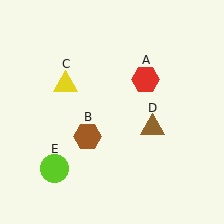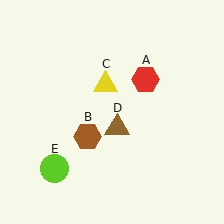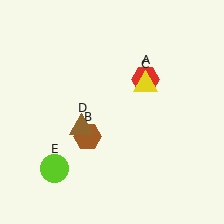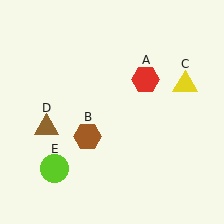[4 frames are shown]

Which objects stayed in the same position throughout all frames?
Red hexagon (object A) and brown hexagon (object B) and lime circle (object E) remained stationary.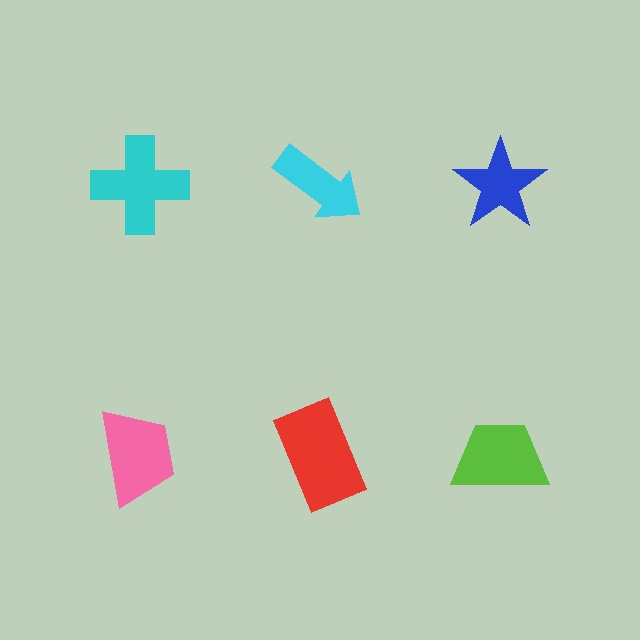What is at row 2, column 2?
A red rectangle.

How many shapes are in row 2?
3 shapes.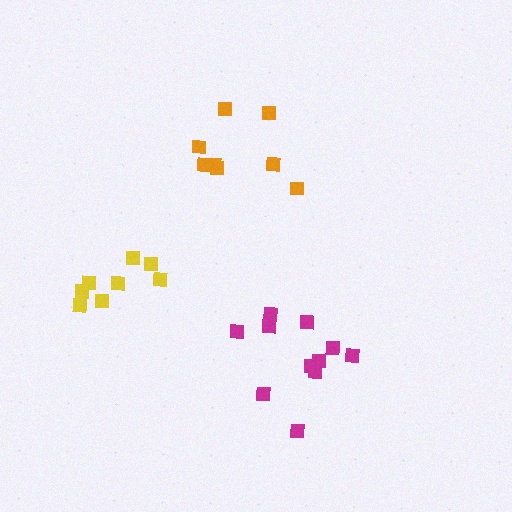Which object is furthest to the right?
The magenta cluster is rightmost.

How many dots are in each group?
Group 1: 11 dots, Group 2: 9 dots, Group 3: 8 dots (28 total).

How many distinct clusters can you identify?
There are 3 distinct clusters.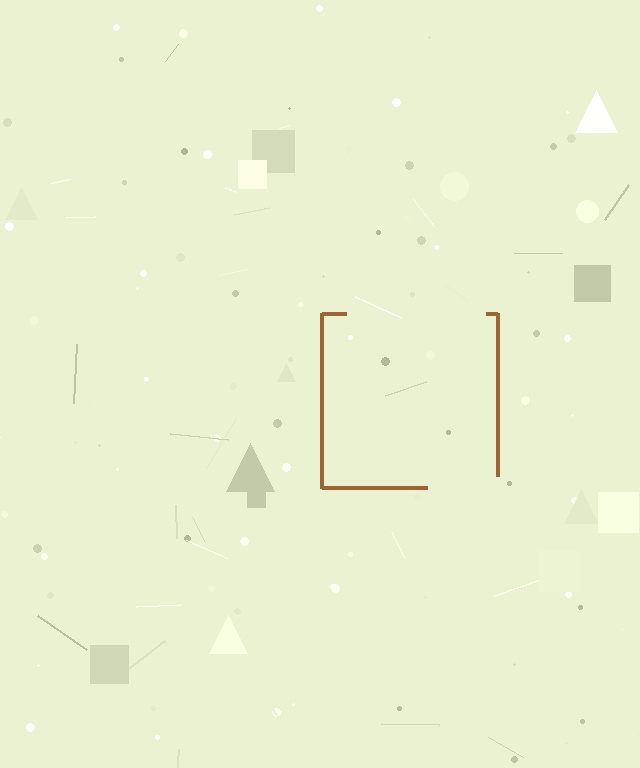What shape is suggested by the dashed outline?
The dashed outline suggests a square.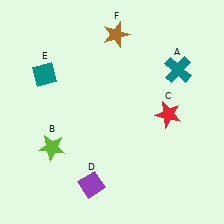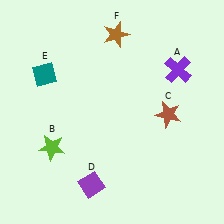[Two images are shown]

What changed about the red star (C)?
In Image 1, C is red. In Image 2, it changed to brown.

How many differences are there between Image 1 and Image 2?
There are 2 differences between the two images.